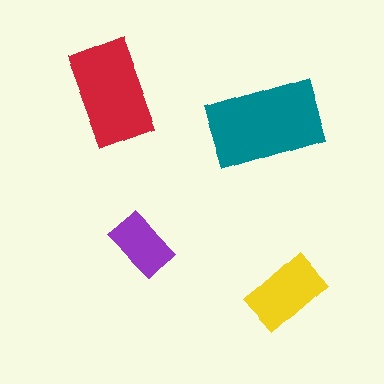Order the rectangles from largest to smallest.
the teal one, the red one, the yellow one, the purple one.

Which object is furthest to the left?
The red rectangle is leftmost.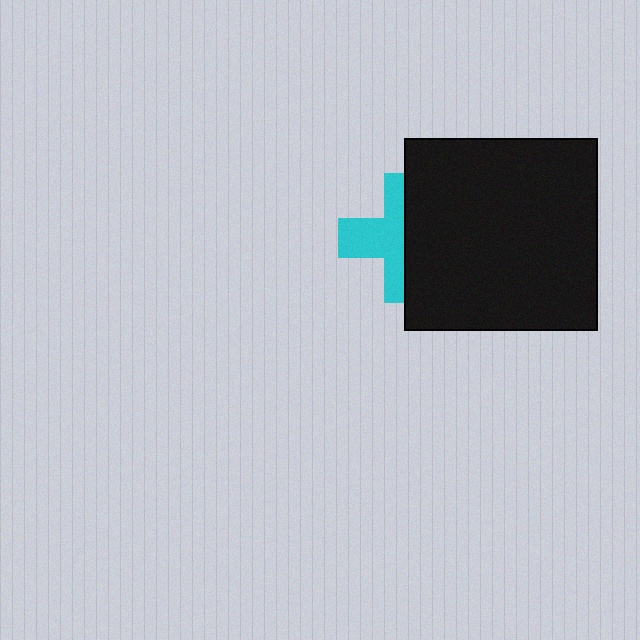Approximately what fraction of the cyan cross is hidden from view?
Roughly 50% of the cyan cross is hidden behind the black square.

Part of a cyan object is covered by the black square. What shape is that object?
It is a cross.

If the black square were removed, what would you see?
You would see the complete cyan cross.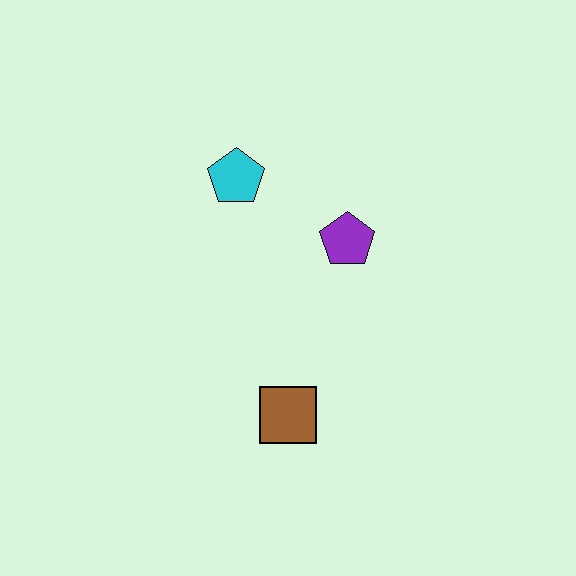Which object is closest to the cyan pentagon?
The purple pentagon is closest to the cyan pentagon.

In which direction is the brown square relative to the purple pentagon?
The brown square is below the purple pentagon.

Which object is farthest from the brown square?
The cyan pentagon is farthest from the brown square.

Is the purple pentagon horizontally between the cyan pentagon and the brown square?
No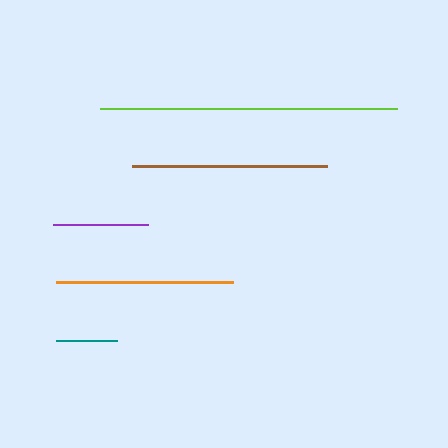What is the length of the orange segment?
The orange segment is approximately 177 pixels long.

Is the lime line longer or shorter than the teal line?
The lime line is longer than the teal line.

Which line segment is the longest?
The lime line is the longest at approximately 297 pixels.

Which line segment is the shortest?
The teal line is the shortest at approximately 61 pixels.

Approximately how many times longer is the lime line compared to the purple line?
The lime line is approximately 3.1 times the length of the purple line.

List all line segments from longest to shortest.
From longest to shortest: lime, brown, orange, purple, teal.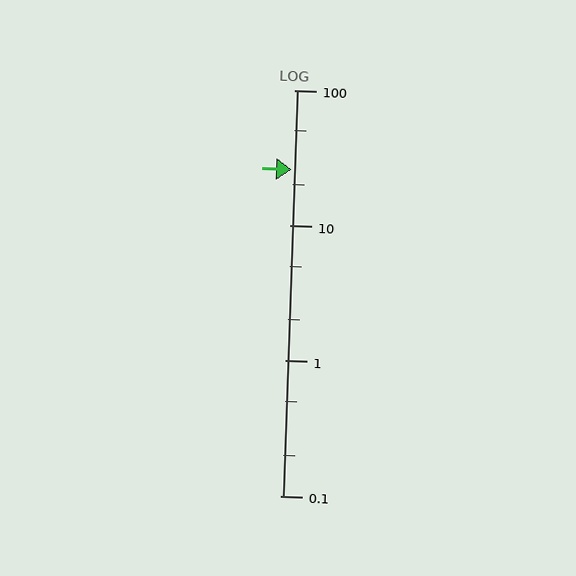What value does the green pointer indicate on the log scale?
The pointer indicates approximately 26.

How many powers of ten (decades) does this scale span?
The scale spans 3 decades, from 0.1 to 100.